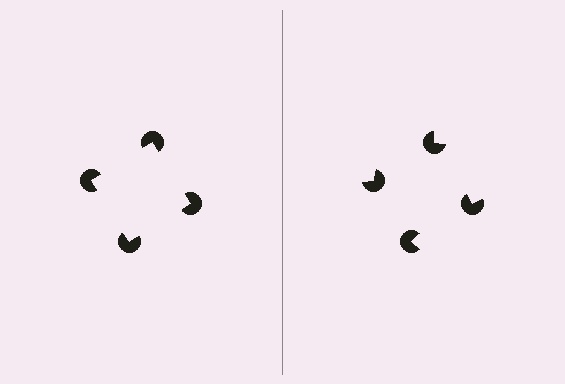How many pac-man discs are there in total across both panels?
8 — 4 on each side.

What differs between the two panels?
The pac-man discs are positioned identically on both sides; only the wedge orientations differ. On the left they align to a square; on the right they are misaligned.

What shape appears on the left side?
An illusory square.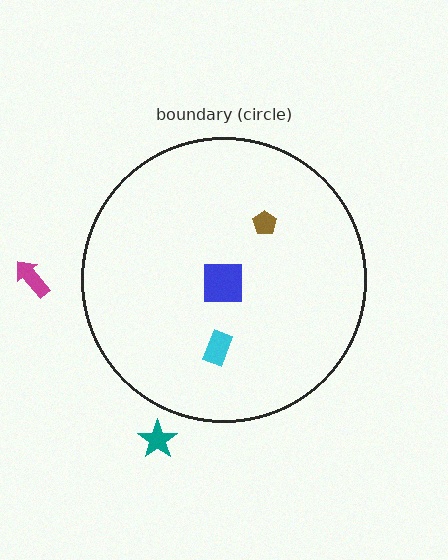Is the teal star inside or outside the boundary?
Outside.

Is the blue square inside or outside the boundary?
Inside.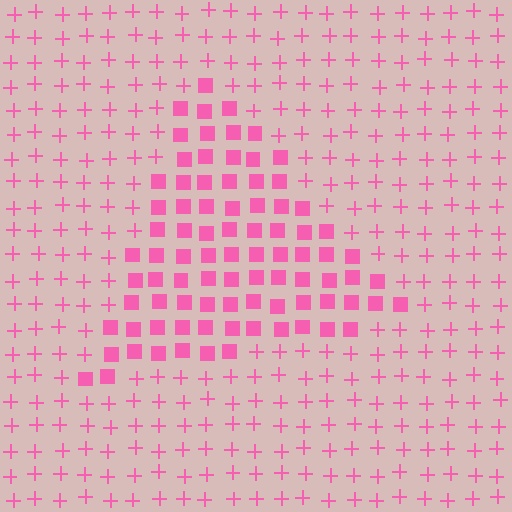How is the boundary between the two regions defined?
The boundary is defined by a change in element shape: squares inside vs. plus signs outside. All elements share the same color and spacing.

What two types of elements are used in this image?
The image uses squares inside the triangle region and plus signs outside it.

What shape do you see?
I see a triangle.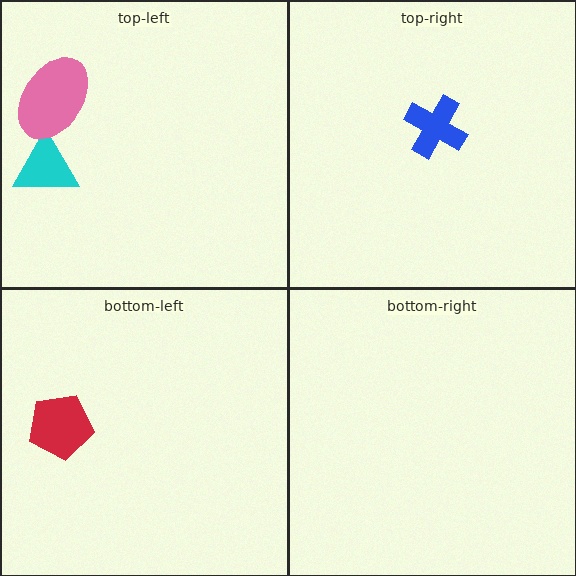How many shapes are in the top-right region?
1.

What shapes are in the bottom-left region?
The red pentagon.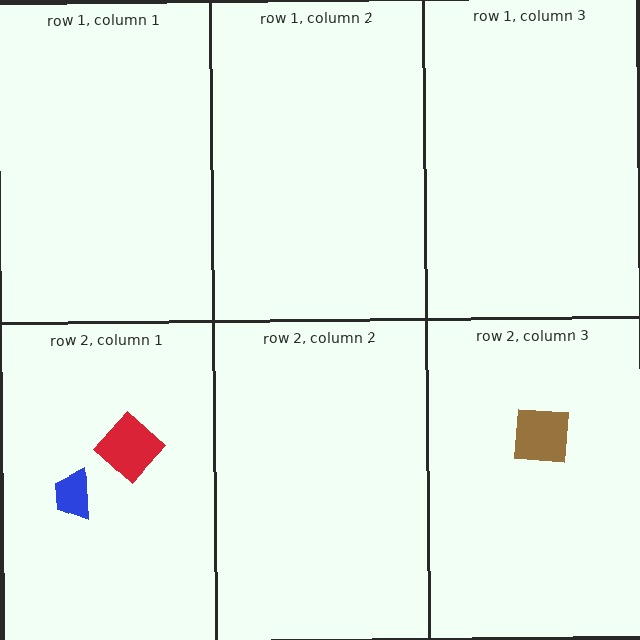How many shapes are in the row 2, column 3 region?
1.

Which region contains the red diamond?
The row 2, column 1 region.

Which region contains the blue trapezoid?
The row 2, column 1 region.